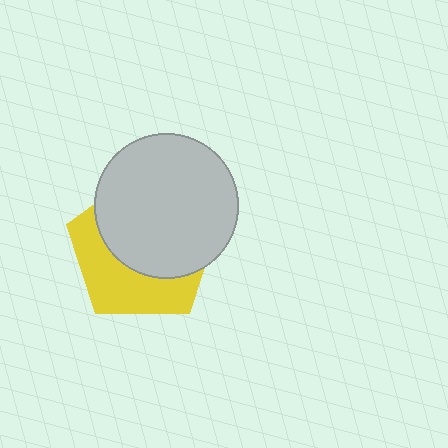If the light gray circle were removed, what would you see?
You would see the complete yellow pentagon.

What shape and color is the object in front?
The object in front is a light gray circle.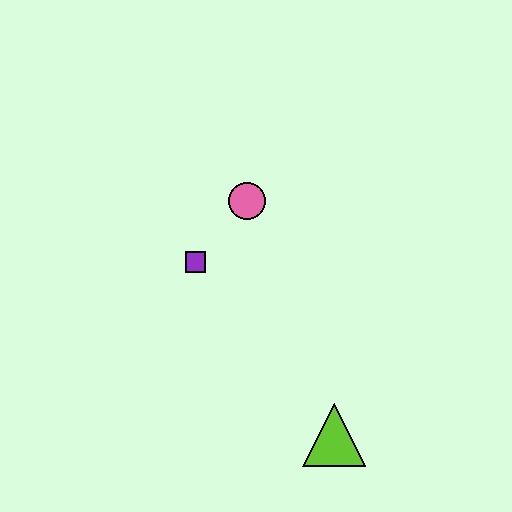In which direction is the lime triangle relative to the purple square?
The lime triangle is below the purple square.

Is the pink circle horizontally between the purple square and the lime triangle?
Yes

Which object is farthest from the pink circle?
The lime triangle is farthest from the pink circle.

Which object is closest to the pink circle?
The purple square is closest to the pink circle.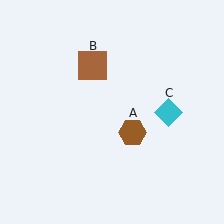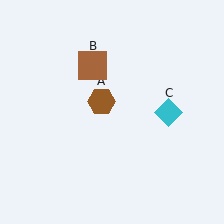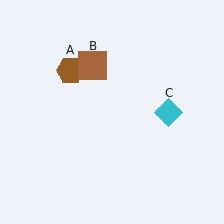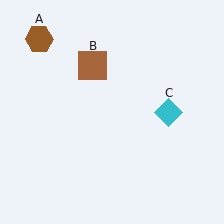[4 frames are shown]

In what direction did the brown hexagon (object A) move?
The brown hexagon (object A) moved up and to the left.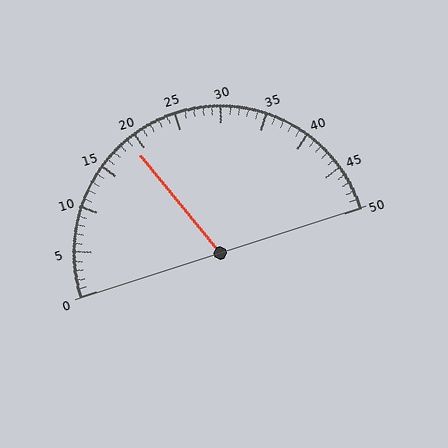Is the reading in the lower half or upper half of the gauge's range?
The reading is in the lower half of the range (0 to 50).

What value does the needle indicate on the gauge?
The needle indicates approximately 19.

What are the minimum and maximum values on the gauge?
The gauge ranges from 0 to 50.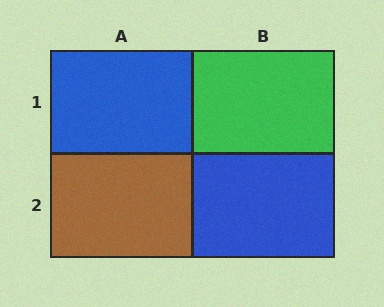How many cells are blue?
2 cells are blue.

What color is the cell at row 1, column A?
Blue.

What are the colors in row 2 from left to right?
Brown, blue.